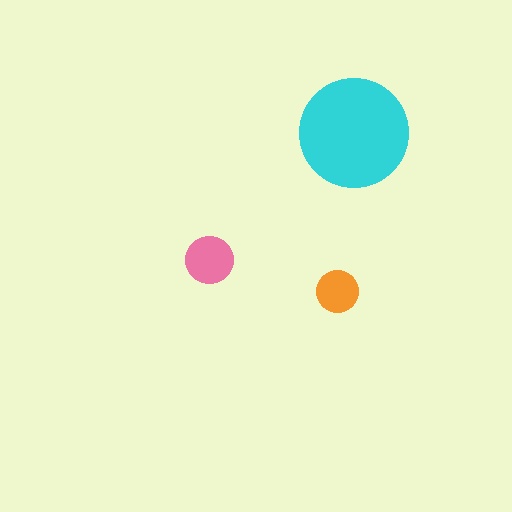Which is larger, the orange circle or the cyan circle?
The cyan one.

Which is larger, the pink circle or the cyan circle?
The cyan one.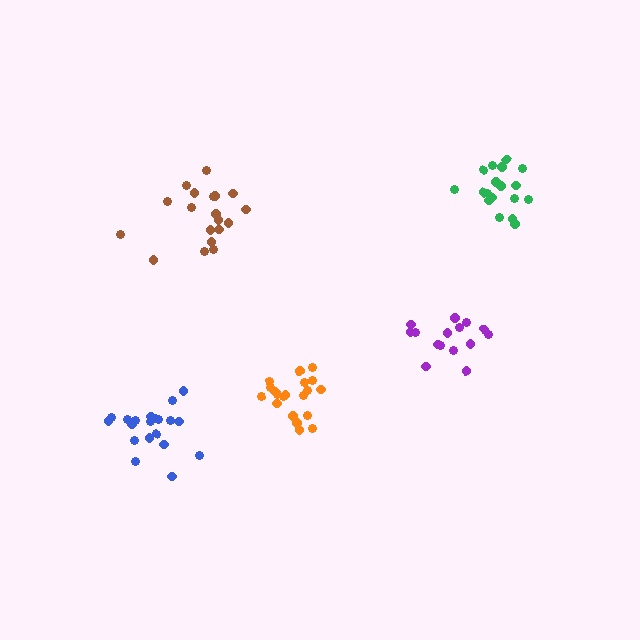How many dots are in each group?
Group 1: 15 dots, Group 2: 20 dots, Group 3: 20 dots, Group 4: 18 dots, Group 5: 19 dots (92 total).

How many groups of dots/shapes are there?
There are 5 groups.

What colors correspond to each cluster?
The clusters are colored: purple, blue, orange, green, brown.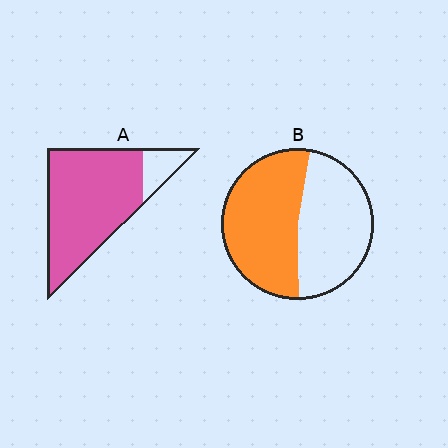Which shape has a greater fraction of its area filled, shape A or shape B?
Shape A.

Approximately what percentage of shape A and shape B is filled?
A is approximately 85% and B is approximately 55%.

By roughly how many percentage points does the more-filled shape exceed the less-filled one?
By roughly 35 percentage points (A over B).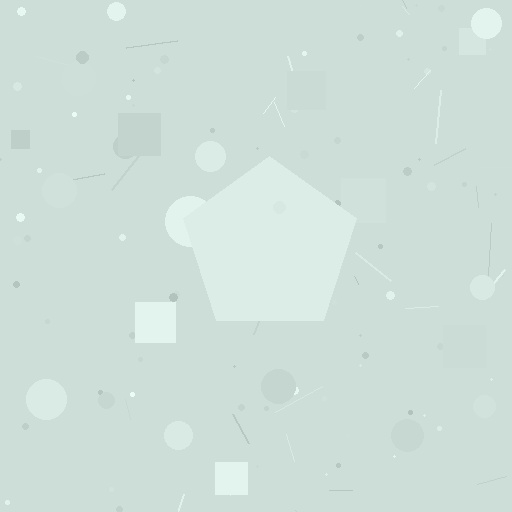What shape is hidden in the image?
A pentagon is hidden in the image.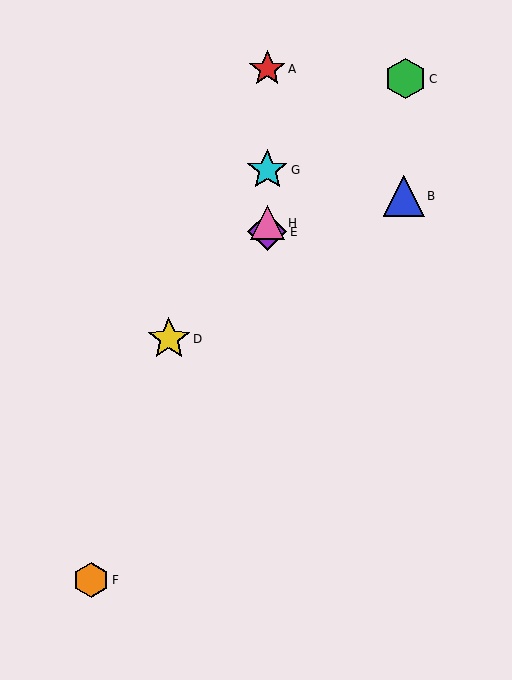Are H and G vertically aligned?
Yes, both are at x≈267.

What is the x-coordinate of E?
Object E is at x≈267.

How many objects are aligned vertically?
4 objects (A, E, G, H) are aligned vertically.